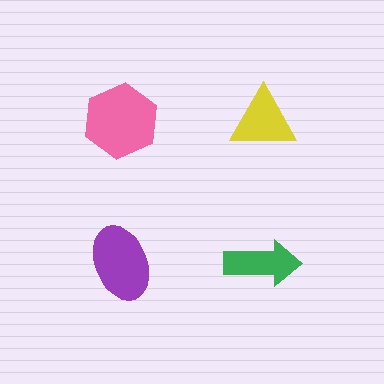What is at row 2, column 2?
A green arrow.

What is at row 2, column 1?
A purple ellipse.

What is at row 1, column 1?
A pink hexagon.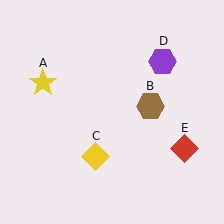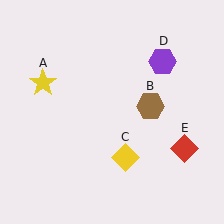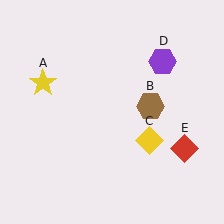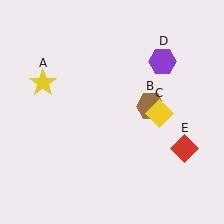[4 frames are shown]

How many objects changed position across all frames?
1 object changed position: yellow diamond (object C).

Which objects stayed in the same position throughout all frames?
Yellow star (object A) and brown hexagon (object B) and purple hexagon (object D) and red diamond (object E) remained stationary.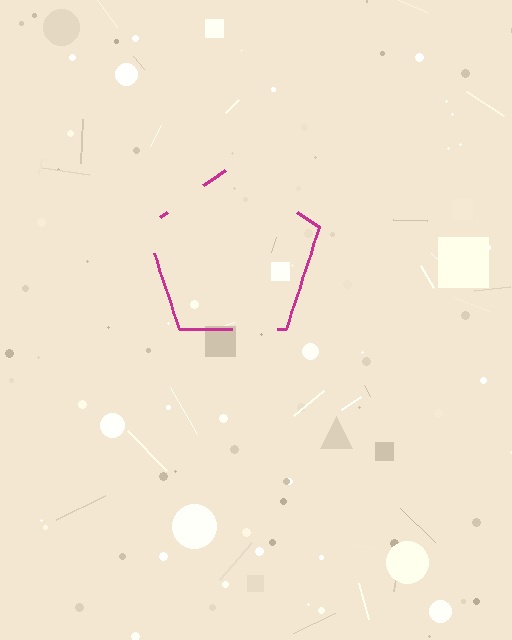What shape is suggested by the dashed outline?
The dashed outline suggests a pentagon.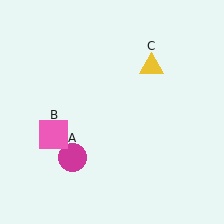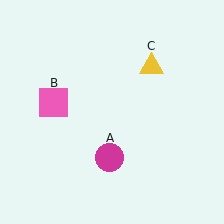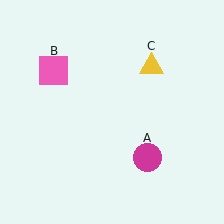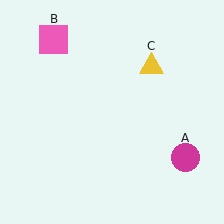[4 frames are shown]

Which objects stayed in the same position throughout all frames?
Yellow triangle (object C) remained stationary.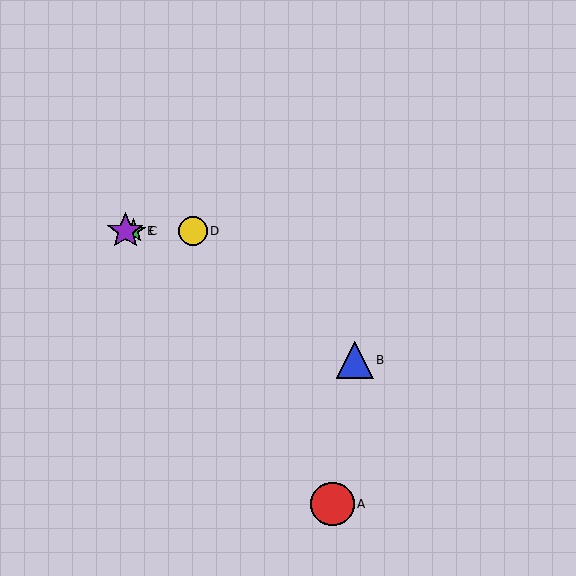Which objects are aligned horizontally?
Objects C, D, E are aligned horizontally.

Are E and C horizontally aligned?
Yes, both are at y≈231.